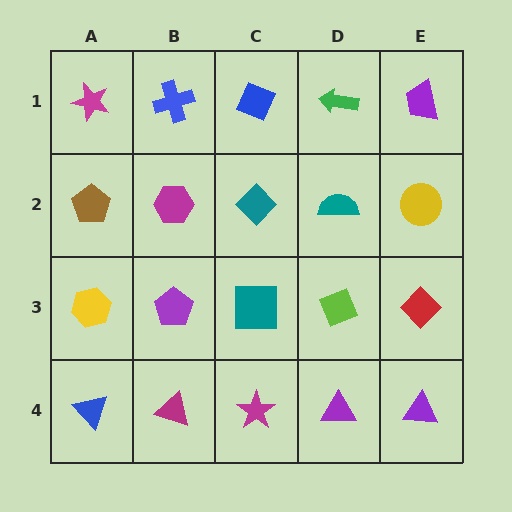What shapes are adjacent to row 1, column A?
A brown pentagon (row 2, column A), a blue cross (row 1, column B).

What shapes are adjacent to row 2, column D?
A green arrow (row 1, column D), a lime diamond (row 3, column D), a teal diamond (row 2, column C), a yellow circle (row 2, column E).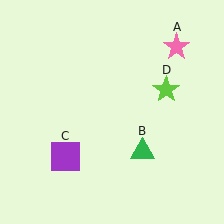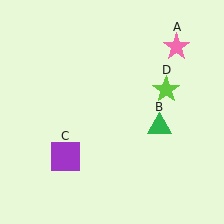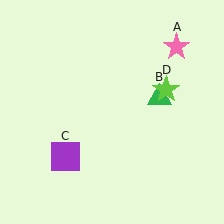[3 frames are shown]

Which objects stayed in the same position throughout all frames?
Pink star (object A) and purple square (object C) and lime star (object D) remained stationary.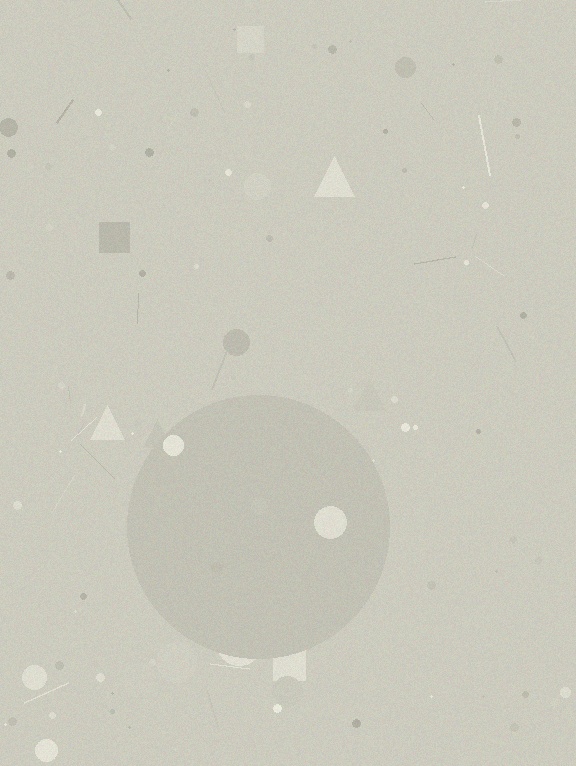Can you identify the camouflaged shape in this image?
The camouflaged shape is a circle.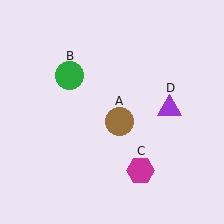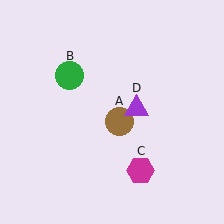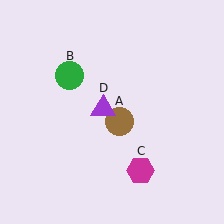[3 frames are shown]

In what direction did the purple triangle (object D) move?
The purple triangle (object D) moved left.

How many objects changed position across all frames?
1 object changed position: purple triangle (object D).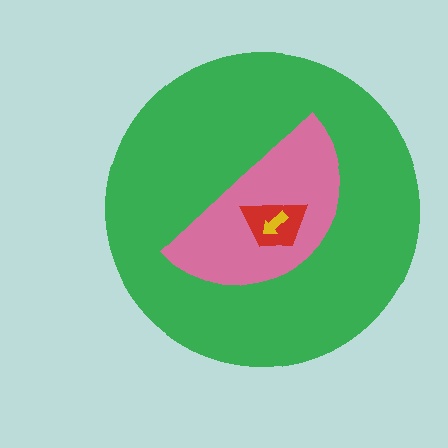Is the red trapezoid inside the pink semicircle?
Yes.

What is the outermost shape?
The green circle.